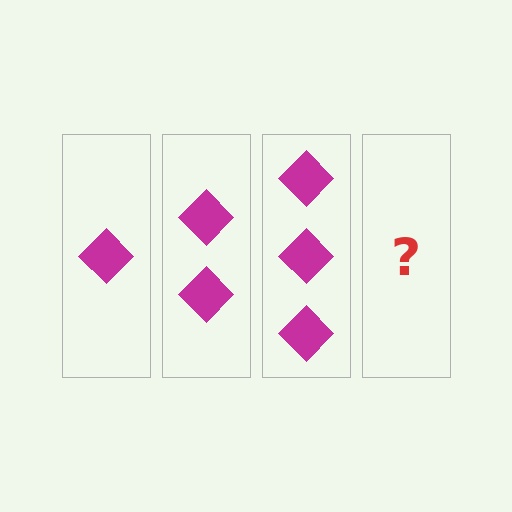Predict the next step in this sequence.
The next step is 4 diamonds.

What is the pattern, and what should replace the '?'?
The pattern is that each step adds one more diamond. The '?' should be 4 diamonds.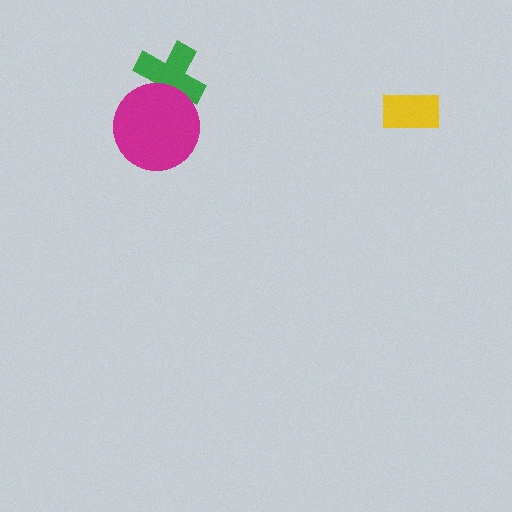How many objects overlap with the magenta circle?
1 object overlaps with the magenta circle.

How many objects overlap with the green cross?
1 object overlaps with the green cross.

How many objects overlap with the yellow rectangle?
0 objects overlap with the yellow rectangle.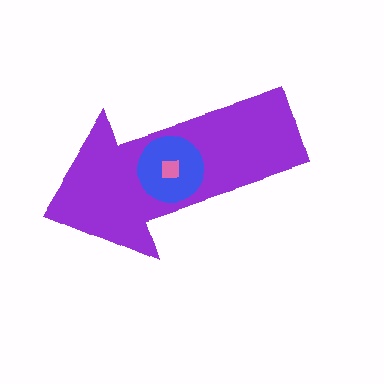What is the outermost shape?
The purple arrow.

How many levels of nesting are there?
3.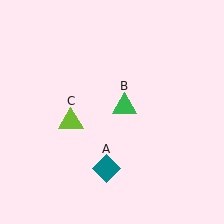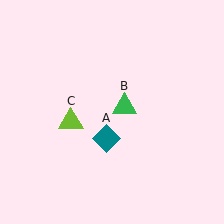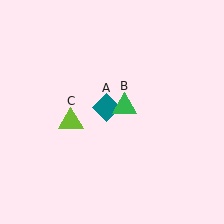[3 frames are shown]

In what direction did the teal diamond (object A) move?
The teal diamond (object A) moved up.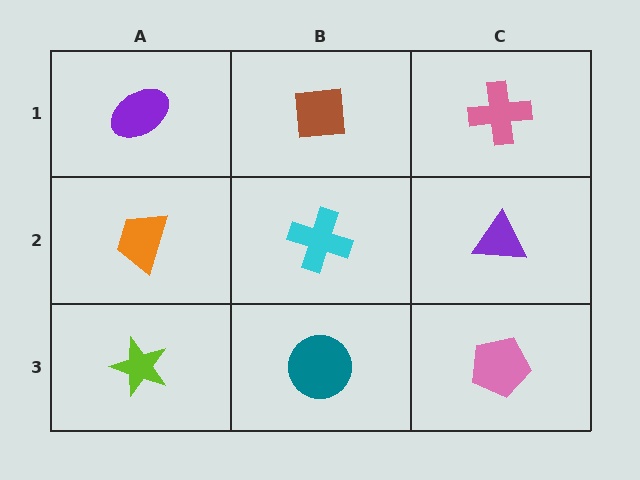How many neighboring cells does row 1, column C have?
2.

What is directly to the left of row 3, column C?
A teal circle.